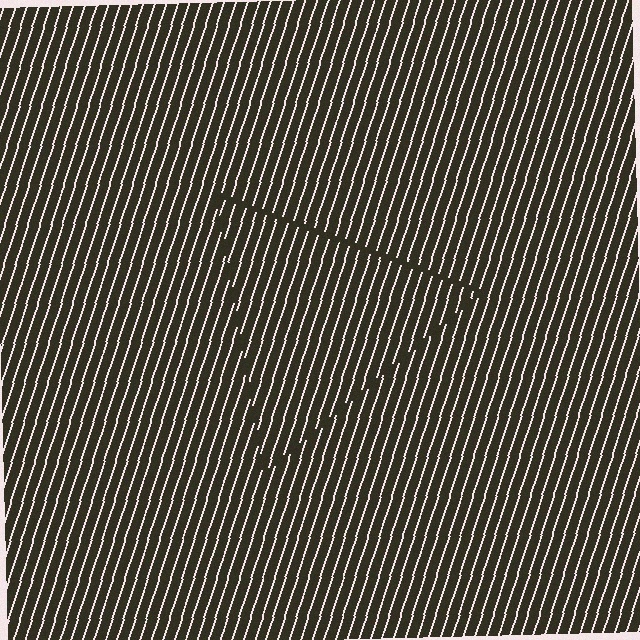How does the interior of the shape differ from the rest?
The interior of the shape contains the same grating, shifted by half a period — the contour is defined by the phase discontinuity where line-ends from the inner and outer gratings abut.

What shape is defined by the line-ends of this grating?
An illusory triangle. The interior of the shape contains the same grating, shifted by half a period — the contour is defined by the phase discontinuity where line-ends from the inner and outer gratings abut.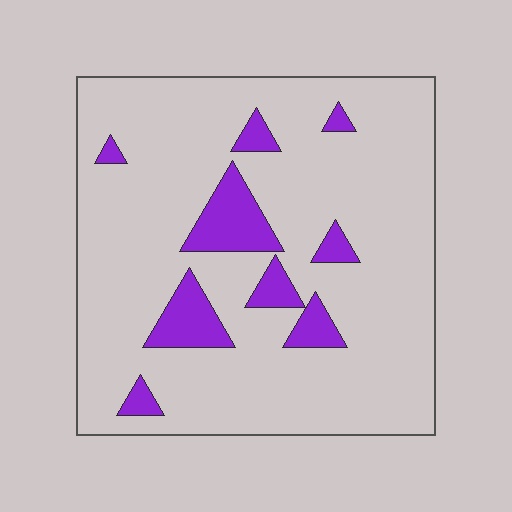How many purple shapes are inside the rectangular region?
9.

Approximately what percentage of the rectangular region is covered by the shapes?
Approximately 15%.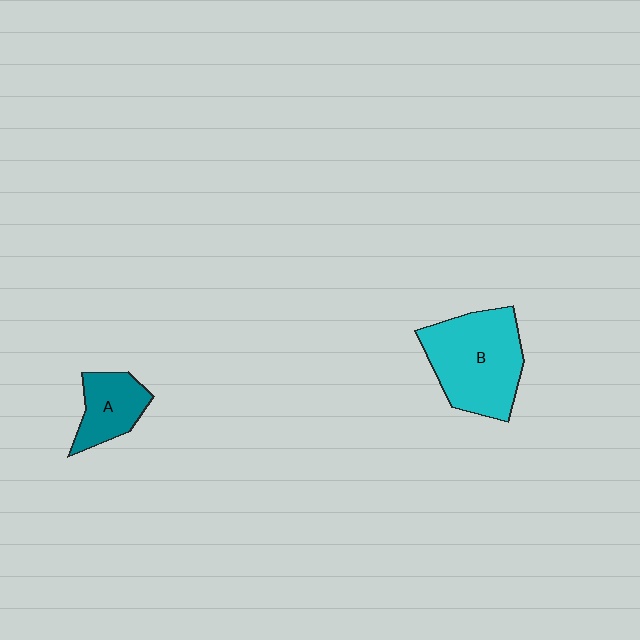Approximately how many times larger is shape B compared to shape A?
Approximately 2.0 times.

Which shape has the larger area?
Shape B (cyan).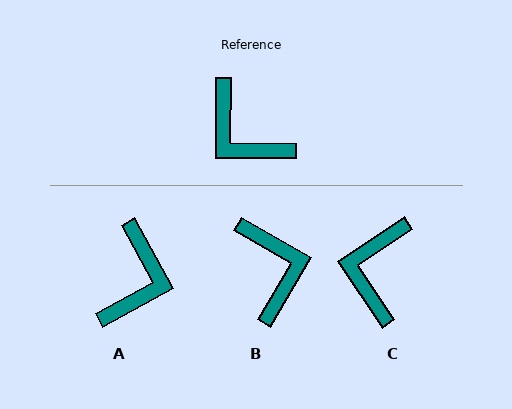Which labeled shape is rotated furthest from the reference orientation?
B, about 151 degrees away.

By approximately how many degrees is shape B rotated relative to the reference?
Approximately 151 degrees counter-clockwise.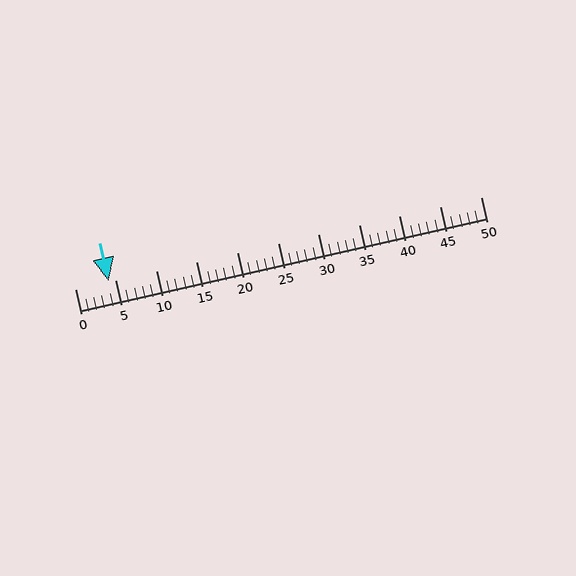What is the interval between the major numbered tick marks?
The major tick marks are spaced 5 units apart.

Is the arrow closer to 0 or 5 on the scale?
The arrow is closer to 5.